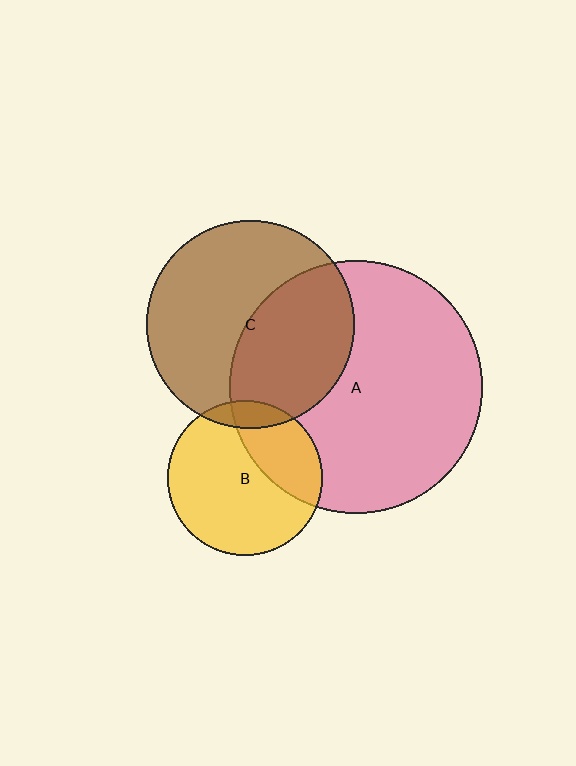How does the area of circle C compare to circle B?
Approximately 1.8 times.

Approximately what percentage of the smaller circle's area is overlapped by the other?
Approximately 45%.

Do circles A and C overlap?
Yes.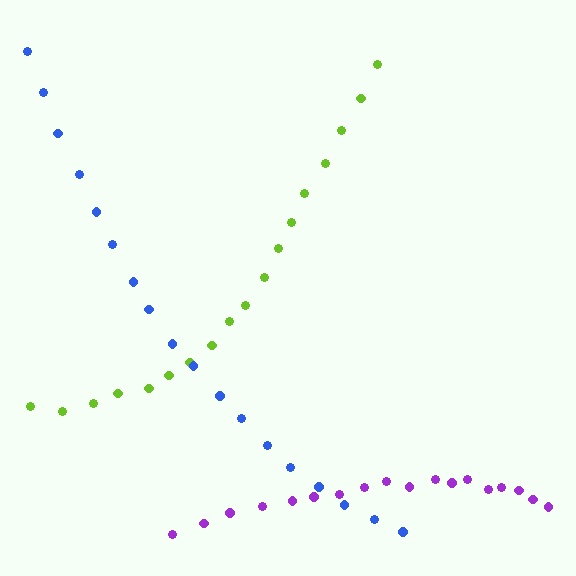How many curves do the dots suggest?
There are 3 distinct paths.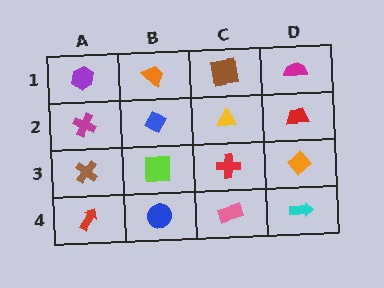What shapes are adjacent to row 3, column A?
A magenta cross (row 2, column A), a red arrow (row 4, column A), a lime square (row 3, column B).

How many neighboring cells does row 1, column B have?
3.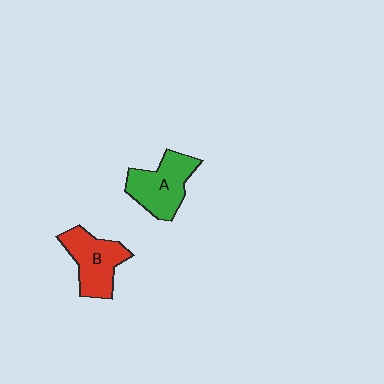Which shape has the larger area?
Shape A (green).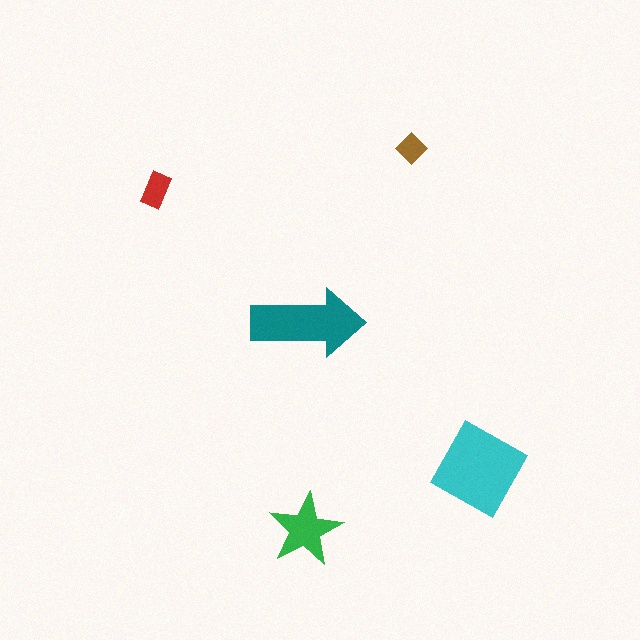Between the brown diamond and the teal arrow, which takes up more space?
The teal arrow.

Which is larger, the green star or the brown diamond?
The green star.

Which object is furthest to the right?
The cyan square is rightmost.